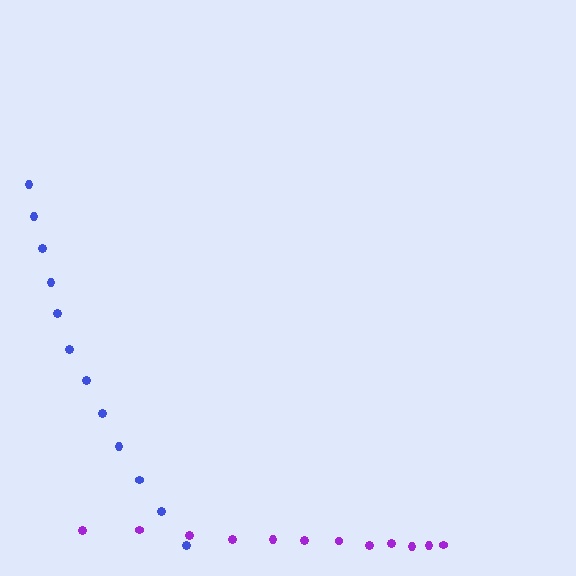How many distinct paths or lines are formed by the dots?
There are 2 distinct paths.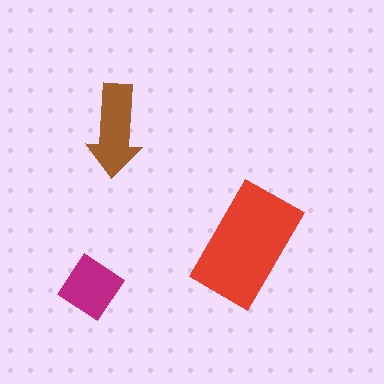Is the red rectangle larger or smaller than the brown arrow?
Larger.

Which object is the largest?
The red rectangle.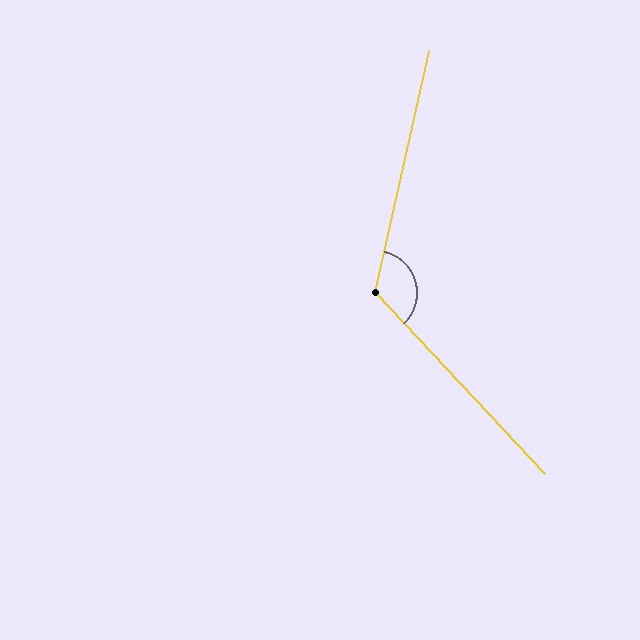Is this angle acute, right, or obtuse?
It is obtuse.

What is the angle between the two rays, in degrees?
Approximately 124 degrees.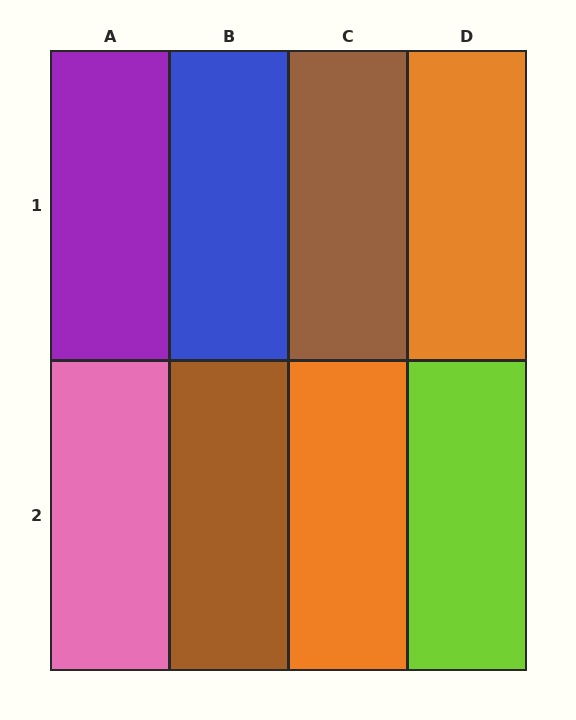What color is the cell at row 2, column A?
Pink.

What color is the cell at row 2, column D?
Lime.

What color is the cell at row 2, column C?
Orange.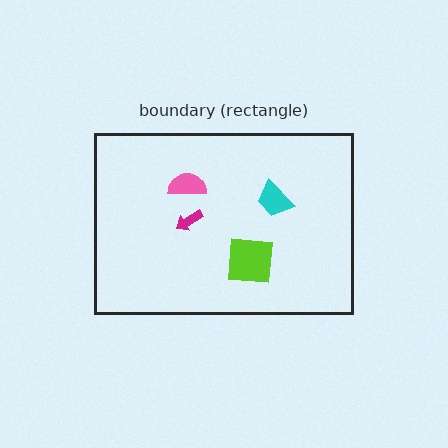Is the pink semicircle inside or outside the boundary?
Inside.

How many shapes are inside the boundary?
4 inside, 0 outside.